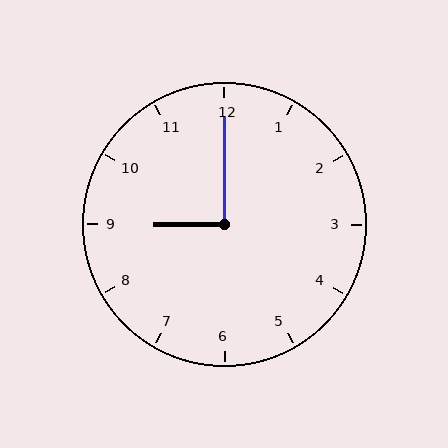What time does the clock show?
9:00.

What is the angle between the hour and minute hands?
Approximately 90 degrees.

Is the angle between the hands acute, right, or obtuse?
It is right.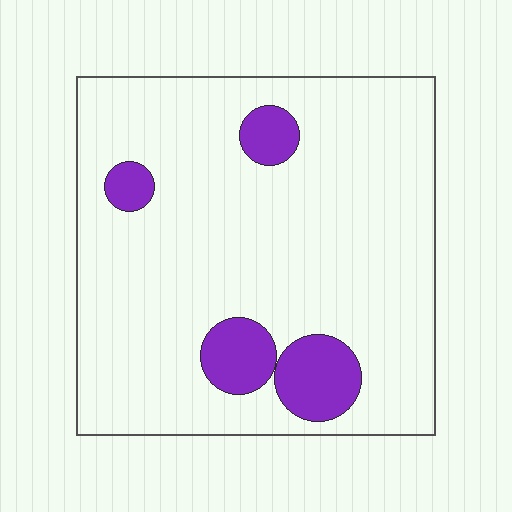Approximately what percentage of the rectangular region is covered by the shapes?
Approximately 10%.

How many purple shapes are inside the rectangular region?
4.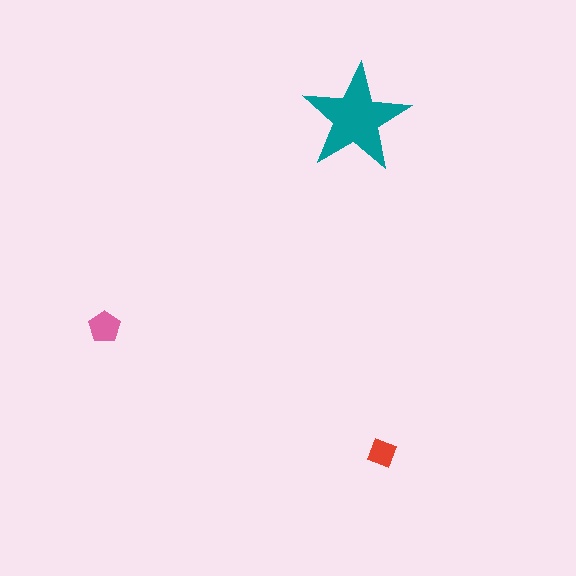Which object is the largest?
The teal star.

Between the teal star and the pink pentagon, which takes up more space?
The teal star.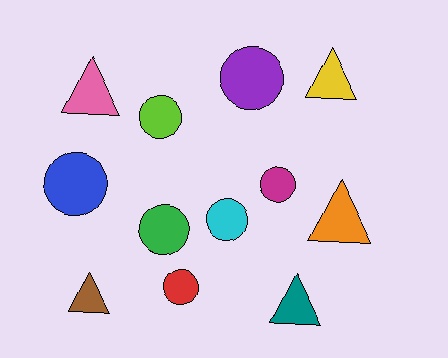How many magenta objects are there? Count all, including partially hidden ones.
There is 1 magenta object.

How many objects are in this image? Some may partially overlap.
There are 12 objects.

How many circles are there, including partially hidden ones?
There are 7 circles.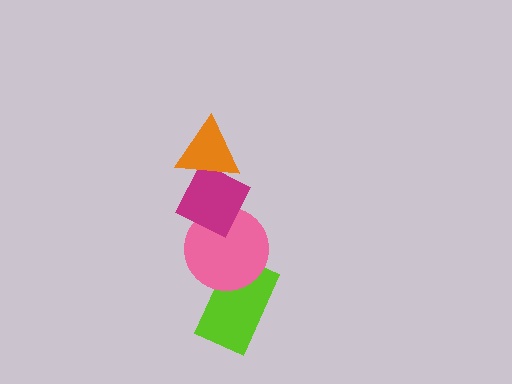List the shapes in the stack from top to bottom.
From top to bottom: the orange triangle, the magenta diamond, the pink circle, the lime rectangle.